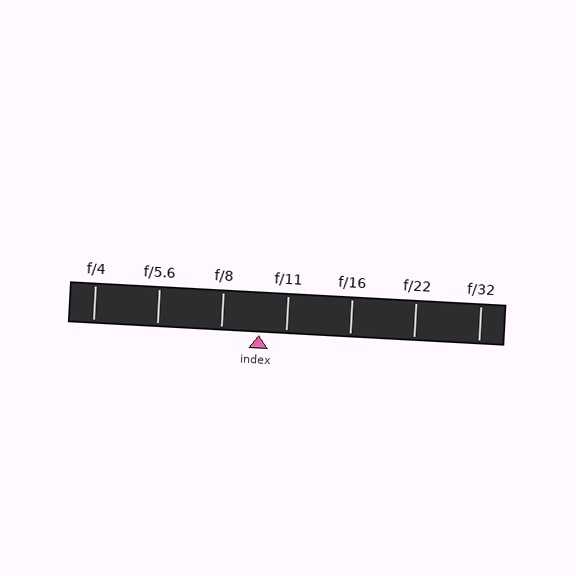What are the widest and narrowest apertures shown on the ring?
The widest aperture shown is f/4 and the narrowest is f/32.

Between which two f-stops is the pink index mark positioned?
The index mark is between f/8 and f/11.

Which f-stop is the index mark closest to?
The index mark is closest to f/11.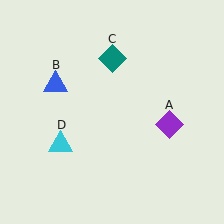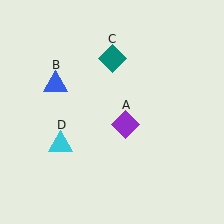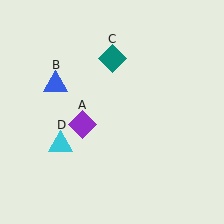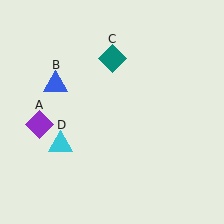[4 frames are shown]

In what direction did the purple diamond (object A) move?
The purple diamond (object A) moved left.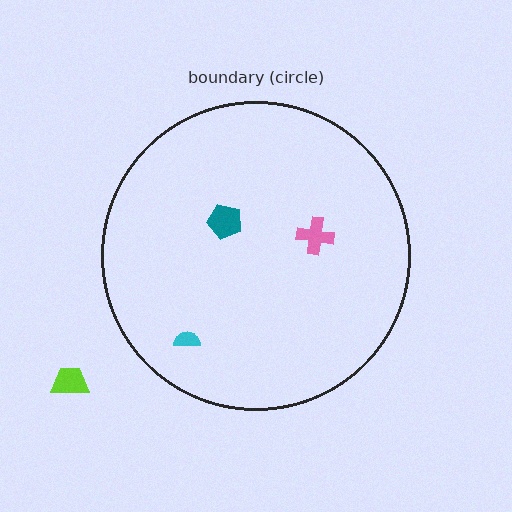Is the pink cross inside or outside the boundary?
Inside.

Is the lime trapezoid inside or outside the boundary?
Outside.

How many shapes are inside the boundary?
3 inside, 1 outside.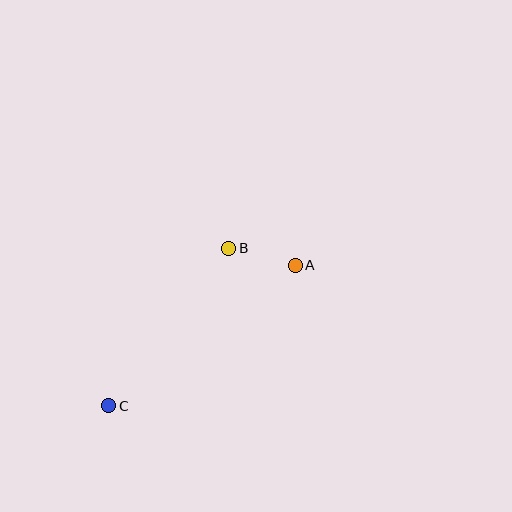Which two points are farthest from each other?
Points A and C are farthest from each other.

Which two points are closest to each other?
Points A and B are closest to each other.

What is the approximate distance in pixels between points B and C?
The distance between B and C is approximately 198 pixels.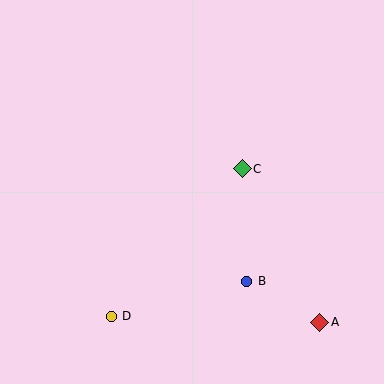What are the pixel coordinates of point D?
Point D is at (111, 316).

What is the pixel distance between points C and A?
The distance between C and A is 172 pixels.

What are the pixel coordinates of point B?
Point B is at (247, 281).